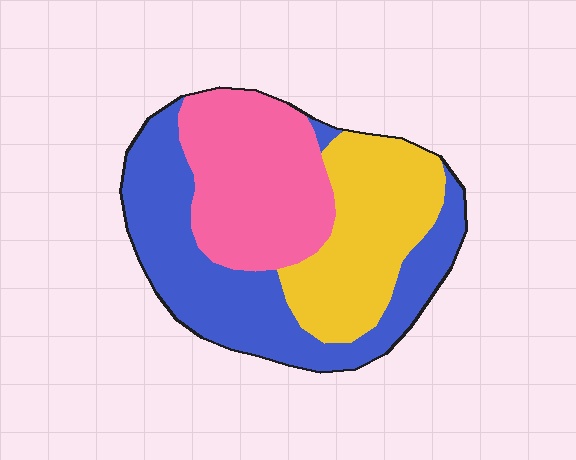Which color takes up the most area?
Blue, at roughly 40%.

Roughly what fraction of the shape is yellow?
Yellow covers around 30% of the shape.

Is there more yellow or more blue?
Blue.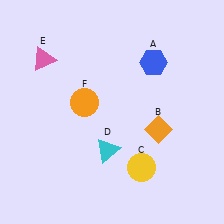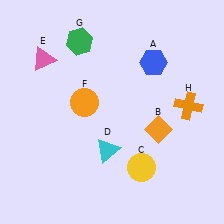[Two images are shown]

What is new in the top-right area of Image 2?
An orange cross (H) was added in the top-right area of Image 2.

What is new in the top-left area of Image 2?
A green hexagon (G) was added in the top-left area of Image 2.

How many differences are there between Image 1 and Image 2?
There are 2 differences between the two images.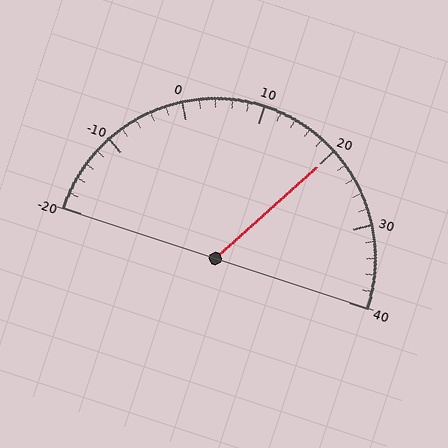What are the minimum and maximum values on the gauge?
The gauge ranges from -20 to 40.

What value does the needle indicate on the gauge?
The needle indicates approximately 20.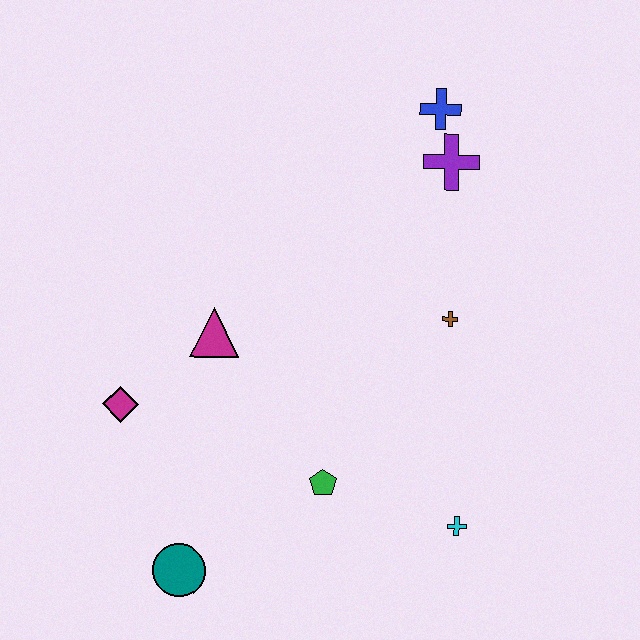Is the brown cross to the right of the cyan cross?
No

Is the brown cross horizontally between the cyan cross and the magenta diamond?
Yes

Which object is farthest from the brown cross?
The teal circle is farthest from the brown cross.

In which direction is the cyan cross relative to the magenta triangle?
The cyan cross is to the right of the magenta triangle.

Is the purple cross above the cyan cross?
Yes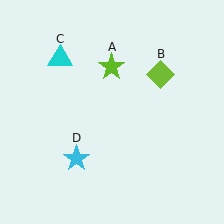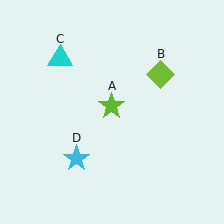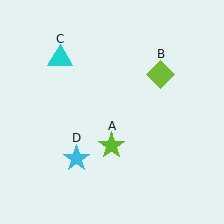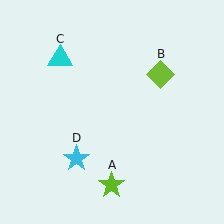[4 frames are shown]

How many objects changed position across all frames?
1 object changed position: lime star (object A).